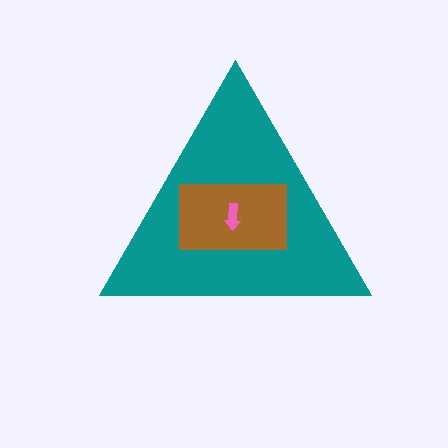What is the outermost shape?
The teal triangle.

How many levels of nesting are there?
3.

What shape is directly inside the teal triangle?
The brown rectangle.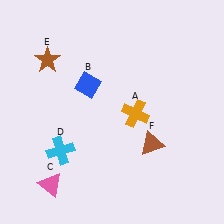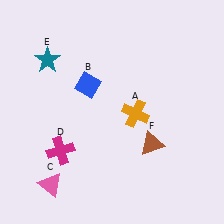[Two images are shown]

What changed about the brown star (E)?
In Image 1, E is brown. In Image 2, it changed to teal.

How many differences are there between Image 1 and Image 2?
There are 2 differences between the two images.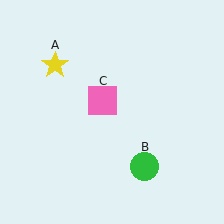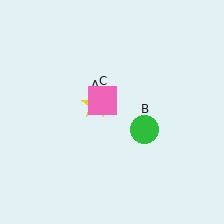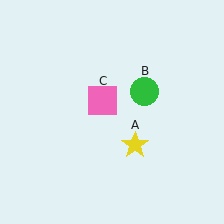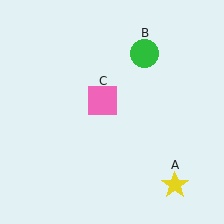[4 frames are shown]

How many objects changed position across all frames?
2 objects changed position: yellow star (object A), green circle (object B).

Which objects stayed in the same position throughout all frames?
Pink square (object C) remained stationary.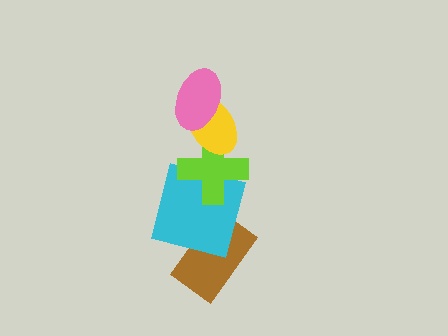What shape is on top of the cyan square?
The lime cross is on top of the cyan square.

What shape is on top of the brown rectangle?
The cyan square is on top of the brown rectangle.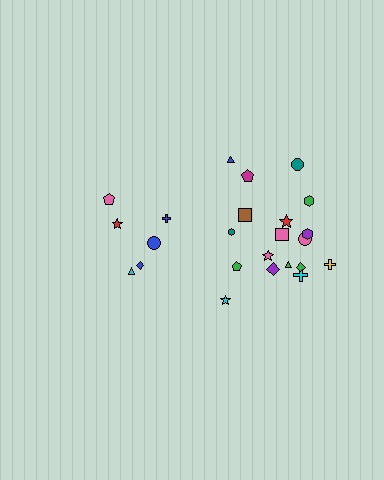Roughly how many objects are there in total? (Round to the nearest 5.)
Roughly 25 objects in total.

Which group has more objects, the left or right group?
The right group.